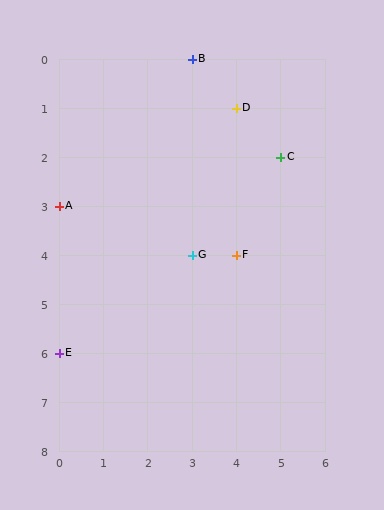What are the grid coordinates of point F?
Point F is at grid coordinates (4, 4).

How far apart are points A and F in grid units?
Points A and F are 4 columns and 1 row apart (about 4.1 grid units diagonally).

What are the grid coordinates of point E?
Point E is at grid coordinates (0, 6).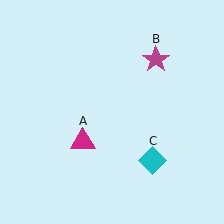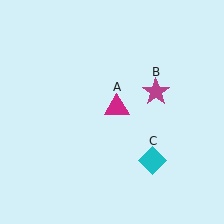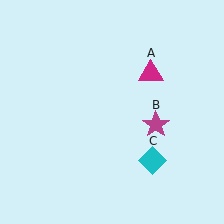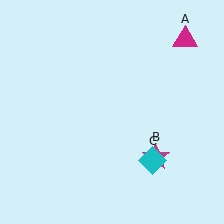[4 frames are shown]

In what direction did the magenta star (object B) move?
The magenta star (object B) moved down.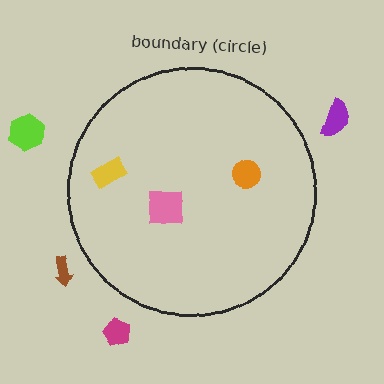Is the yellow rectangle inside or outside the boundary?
Inside.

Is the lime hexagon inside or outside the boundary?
Outside.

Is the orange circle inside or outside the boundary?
Inside.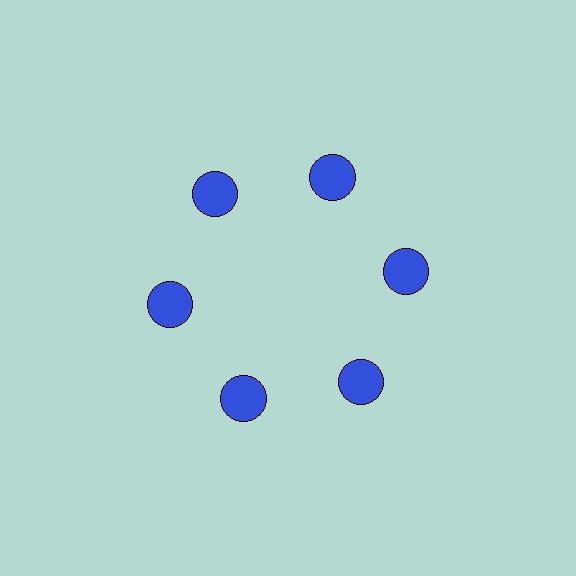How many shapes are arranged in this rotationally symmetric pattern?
There are 6 shapes, arranged in 6 groups of 1.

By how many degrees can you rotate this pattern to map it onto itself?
The pattern maps onto itself every 60 degrees of rotation.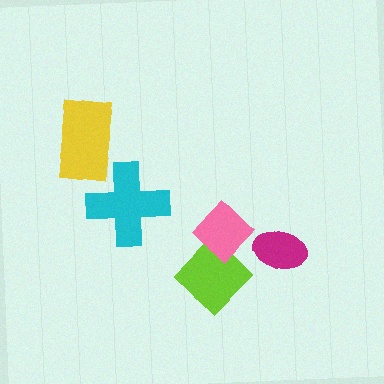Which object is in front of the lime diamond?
The pink diamond is in front of the lime diamond.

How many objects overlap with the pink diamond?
1 object overlaps with the pink diamond.